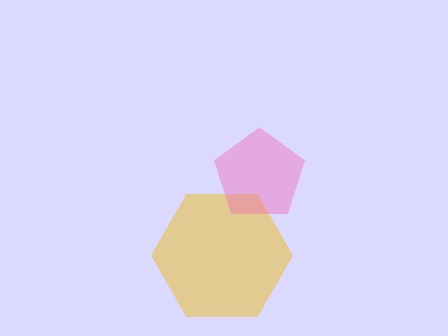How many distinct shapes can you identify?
There are 2 distinct shapes: a yellow hexagon, a pink pentagon.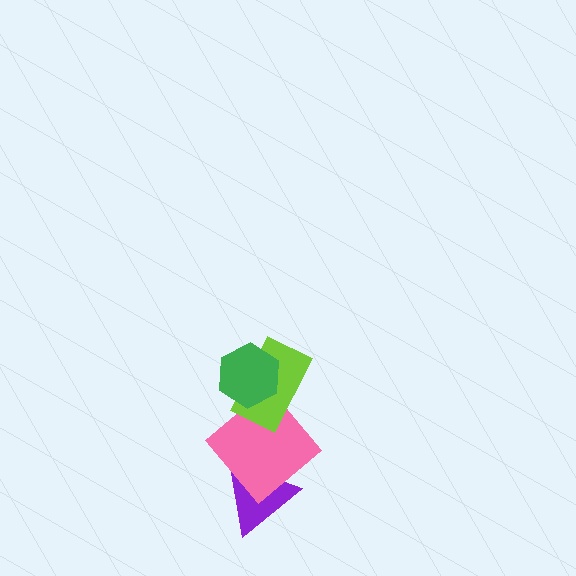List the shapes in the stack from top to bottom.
From top to bottom: the green hexagon, the lime rectangle, the pink diamond, the purple triangle.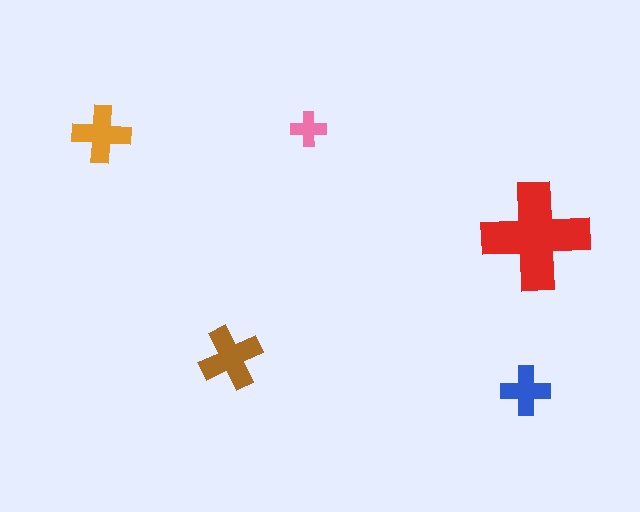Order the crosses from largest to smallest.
the red one, the brown one, the orange one, the blue one, the pink one.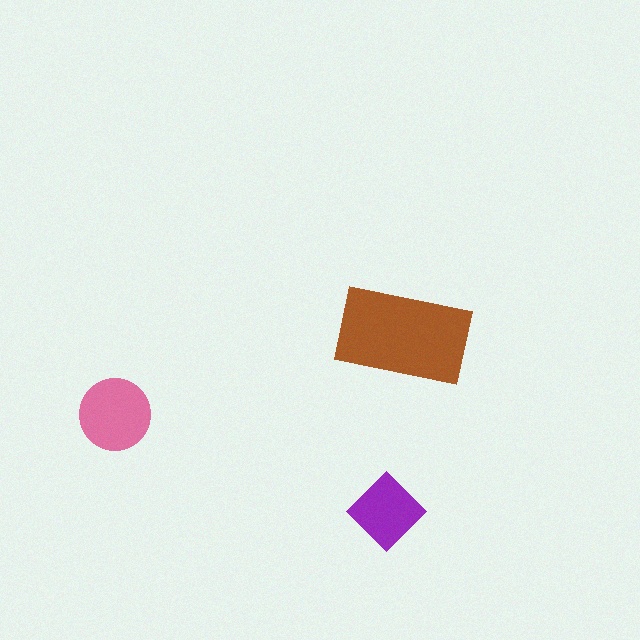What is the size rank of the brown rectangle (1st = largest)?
1st.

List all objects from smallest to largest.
The purple diamond, the pink circle, the brown rectangle.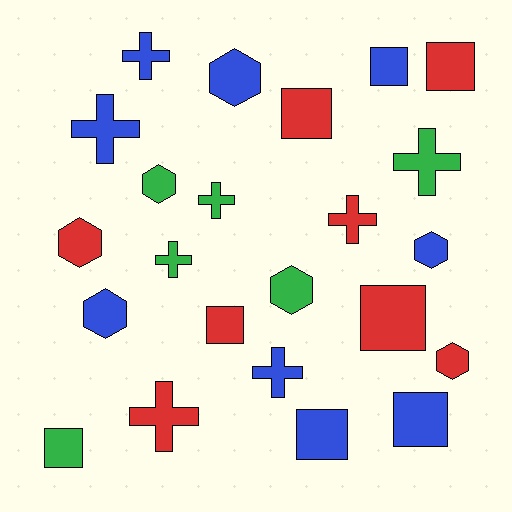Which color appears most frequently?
Blue, with 9 objects.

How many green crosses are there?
There are 3 green crosses.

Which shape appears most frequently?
Square, with 8 objects.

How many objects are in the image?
There are 23 objects.